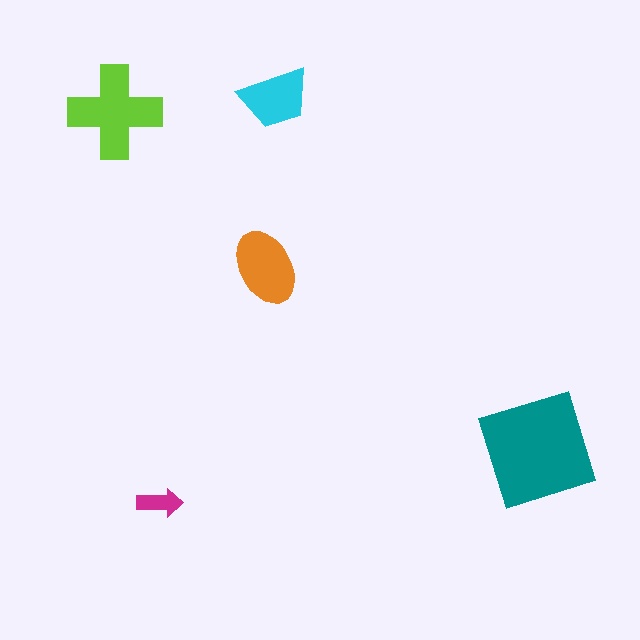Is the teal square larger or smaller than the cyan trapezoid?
Larger.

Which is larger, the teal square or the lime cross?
The teal square.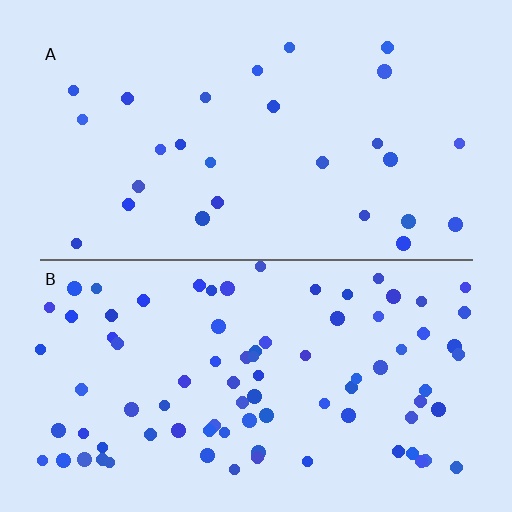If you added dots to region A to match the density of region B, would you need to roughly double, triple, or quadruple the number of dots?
Approximately triple.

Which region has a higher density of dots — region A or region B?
B (the bottom).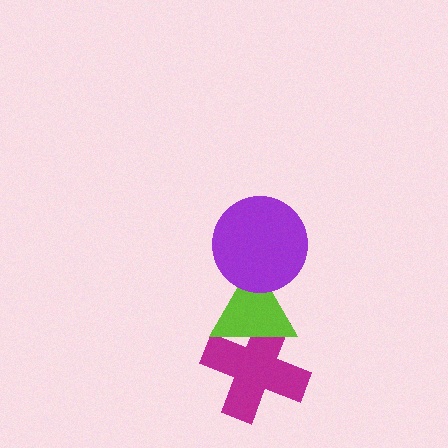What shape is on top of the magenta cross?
The lime triangle is on top of the magenta cross.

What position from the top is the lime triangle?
The lime triangle is 2nd from the top.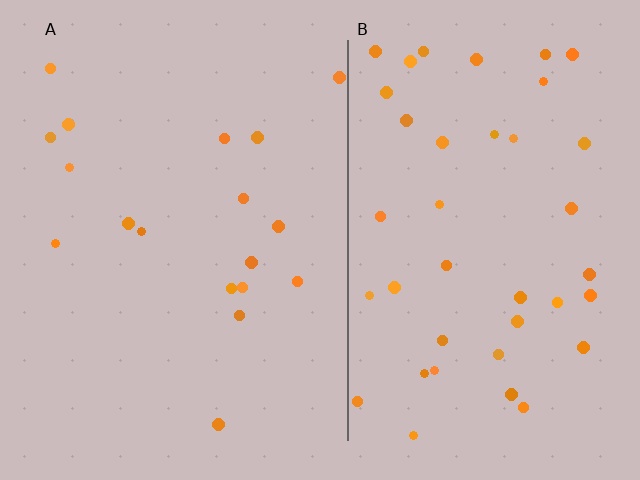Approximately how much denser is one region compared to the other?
Approximately 2.2× — region B over region A.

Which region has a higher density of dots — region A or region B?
B (the right).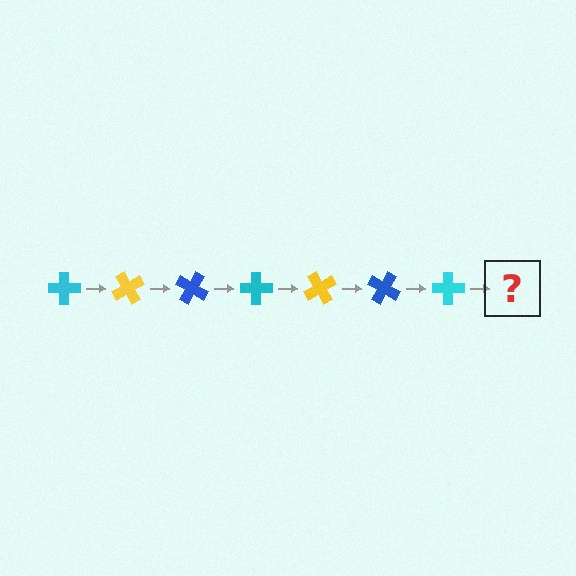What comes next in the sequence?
The next element should be a yellow cross, rotated 420 degrees from the start.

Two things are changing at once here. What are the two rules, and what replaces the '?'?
The two rules are that it rotates 60 degrees each step and the color cycles through cyan, yellow, and blue. The '?' should be a yellow cross, rotated 420 degrees from the start.